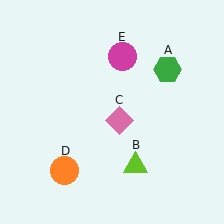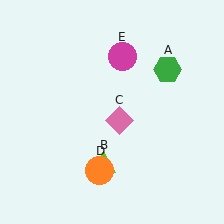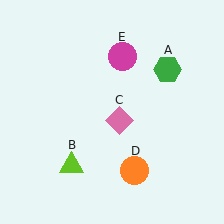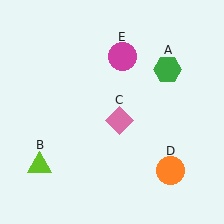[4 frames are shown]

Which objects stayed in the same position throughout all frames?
Green hexagon (object A) and pink diamond (object C) and magenta circle (object E) remained stationary.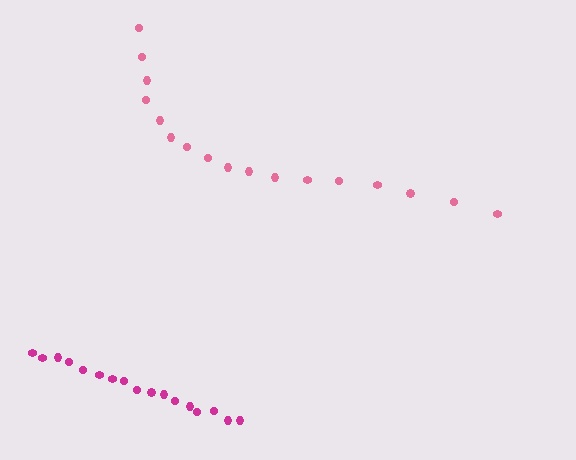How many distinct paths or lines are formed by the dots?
There are 2 distinct paths.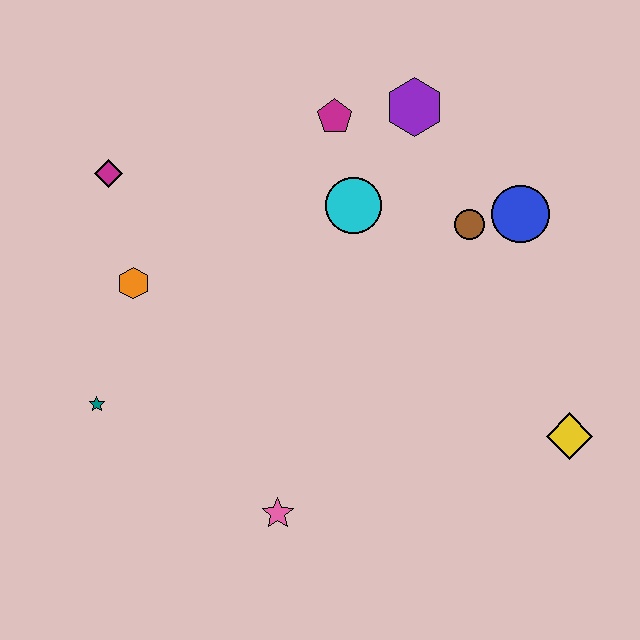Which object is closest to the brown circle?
The blue circle is closest to the brown circle.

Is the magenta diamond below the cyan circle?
No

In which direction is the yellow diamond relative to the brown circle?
The yellow diamond is below the brown circle.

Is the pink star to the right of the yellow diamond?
No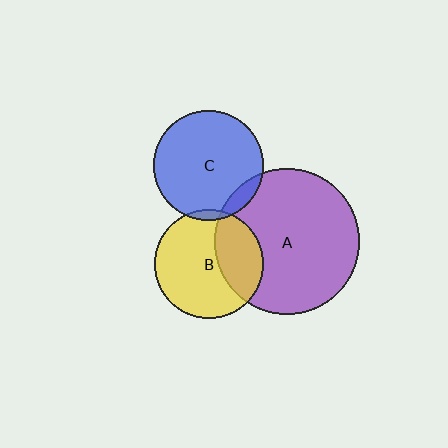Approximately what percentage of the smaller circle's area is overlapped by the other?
Approximately 10%.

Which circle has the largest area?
Circle A (purple).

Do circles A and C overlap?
Yes.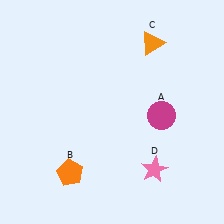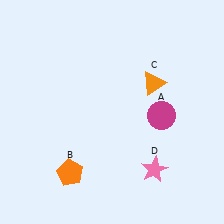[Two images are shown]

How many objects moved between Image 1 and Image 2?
1 object moved between the two images.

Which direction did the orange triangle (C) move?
The orange triangle (C) moved down.